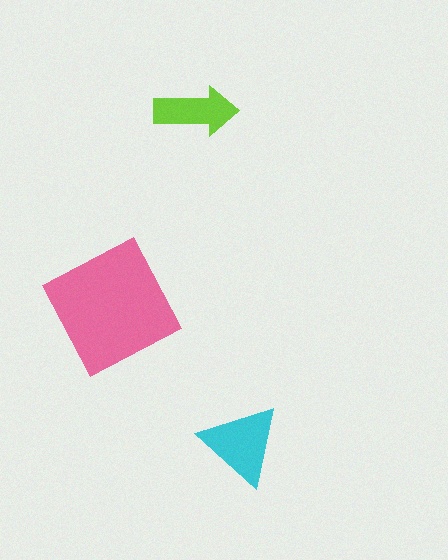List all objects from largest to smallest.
The pink square, the cyan triangle, the lime arrow.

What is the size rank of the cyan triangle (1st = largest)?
2nd.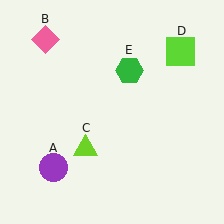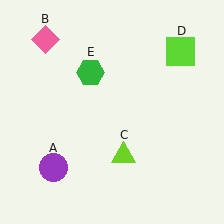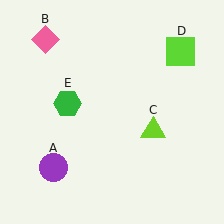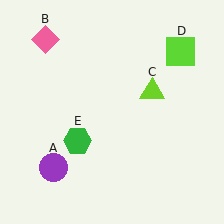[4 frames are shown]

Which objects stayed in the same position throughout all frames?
Purple circle (object A) and pink diamond (object B) and lime square (object D) remained stationary.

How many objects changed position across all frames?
2 objects changed position: lime triangle (object C), green hexagon (object E).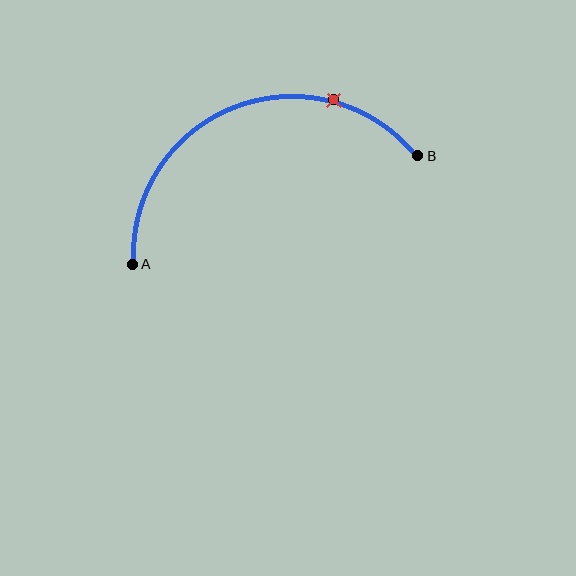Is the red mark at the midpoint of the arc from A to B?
No. The red mark lies on the arc but is closer to endpoint B. The arc midpoint would be at the point on the curve equidistant along the arc from both A and B.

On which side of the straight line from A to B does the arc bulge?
The arc bulges above the straight line connecting A and B.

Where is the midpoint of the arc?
The arc midpoint is the point on the curve farthest from the straight line joining A and B. It sits above that line.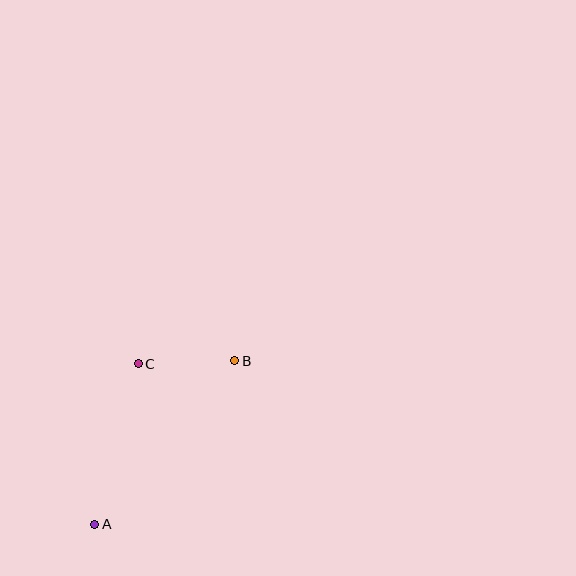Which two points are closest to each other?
Points B and C are closest to each other.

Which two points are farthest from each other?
Points A and B are farthest from each other.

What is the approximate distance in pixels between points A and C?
The distance between A and C is approximately 166 pixels.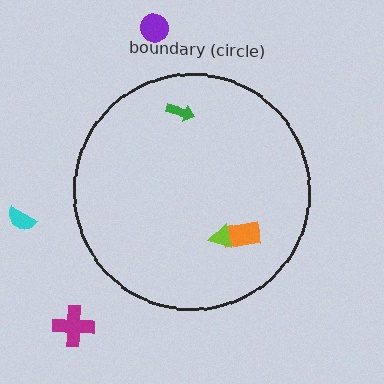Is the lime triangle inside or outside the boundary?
Inside.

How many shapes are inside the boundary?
3 inside, 3 outside.